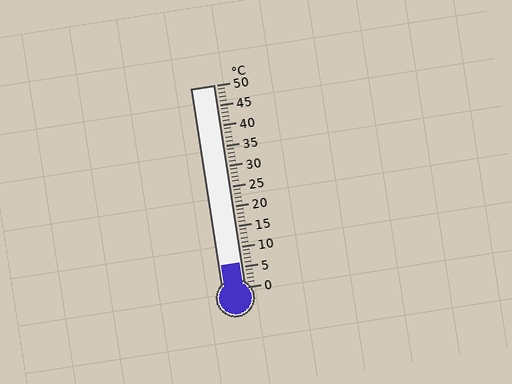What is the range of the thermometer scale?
The thermometer scale ranges from 0°C to 50°C.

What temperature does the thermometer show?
The thermometer shows approximately 6°C.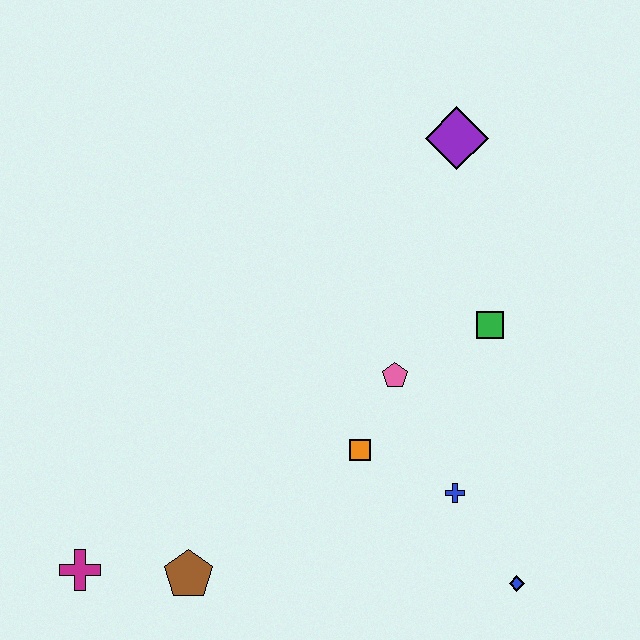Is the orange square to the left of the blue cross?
Yes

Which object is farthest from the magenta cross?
The purple diamond is farthest from the magenta cross.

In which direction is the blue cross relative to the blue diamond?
The blue cross is above the blue diamond.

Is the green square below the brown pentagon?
No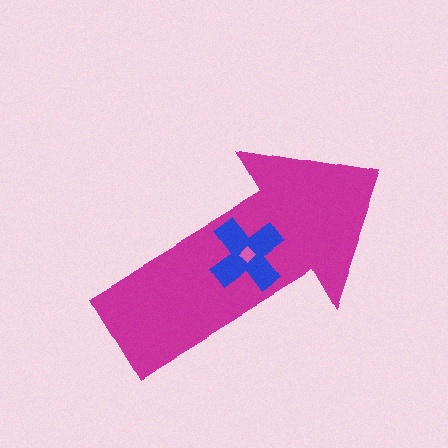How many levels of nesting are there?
3.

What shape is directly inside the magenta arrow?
The blue cross.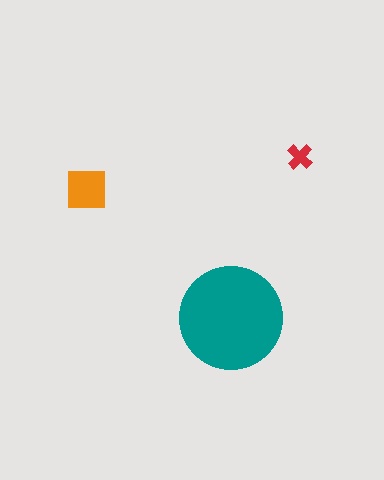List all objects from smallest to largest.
The red cross, the orange square, the teal circle.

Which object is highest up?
The red cross is topmost.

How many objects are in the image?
There are 3 objects in the image.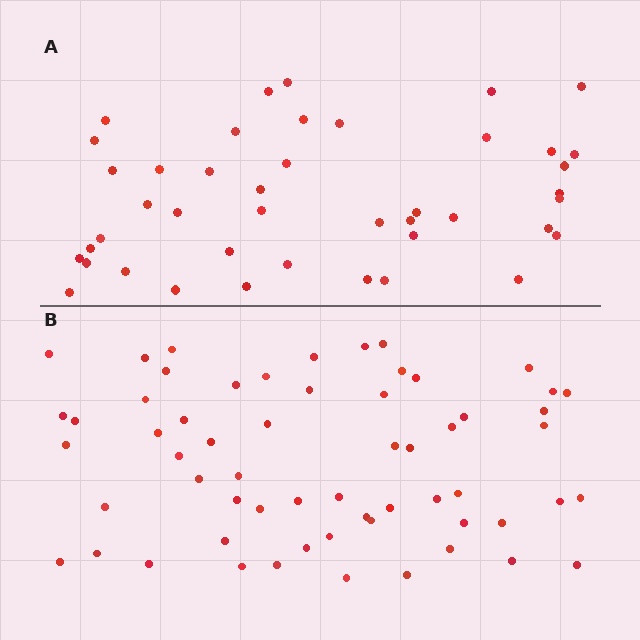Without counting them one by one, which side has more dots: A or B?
Region B (the bottom region) has more dots.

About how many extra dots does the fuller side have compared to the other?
Region B has approximately 15 more dots than region A.